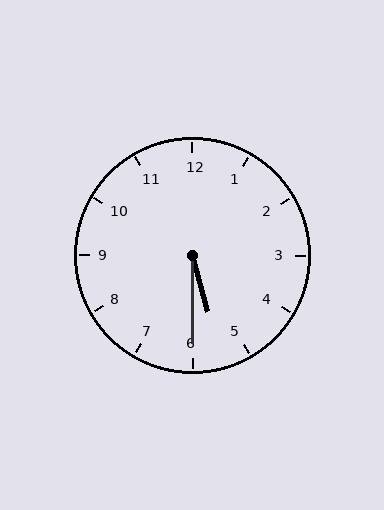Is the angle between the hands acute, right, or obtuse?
It is acute.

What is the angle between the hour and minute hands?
Approximately 15 degrees.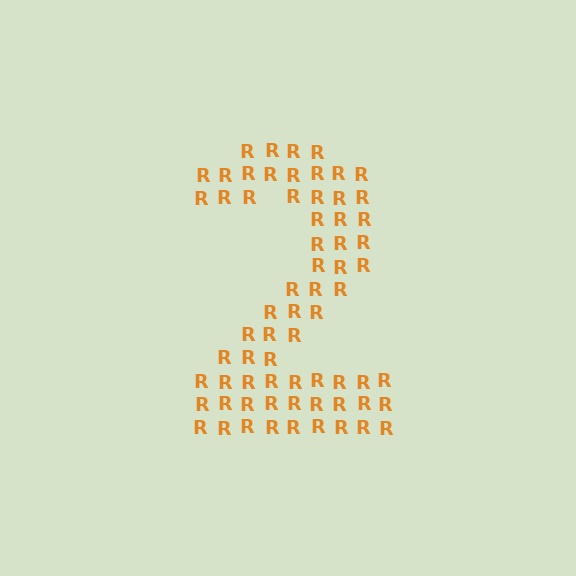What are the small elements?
The small elements are letter R's.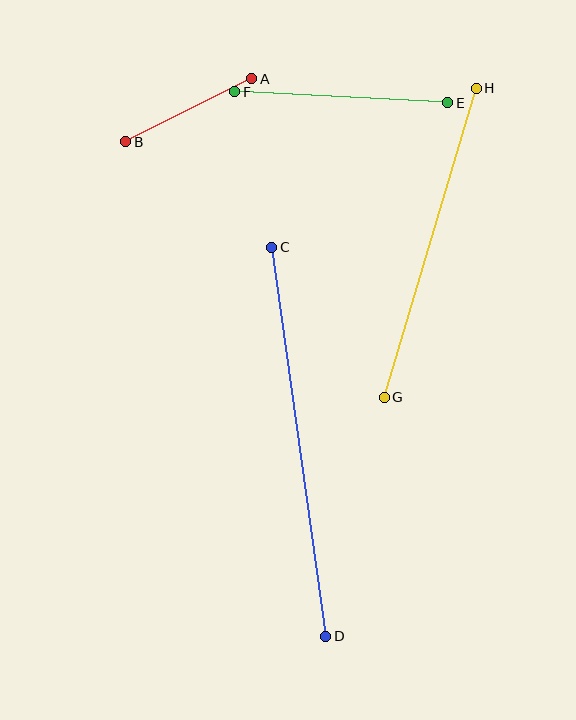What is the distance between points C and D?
The distance is approximately 393 pixels.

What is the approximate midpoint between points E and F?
The midpoint is at approximately (341, 97) pixels.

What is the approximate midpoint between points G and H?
The midpoint is at approximately (430, 243) pixels.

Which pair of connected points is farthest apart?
Points C and D are farthest apart.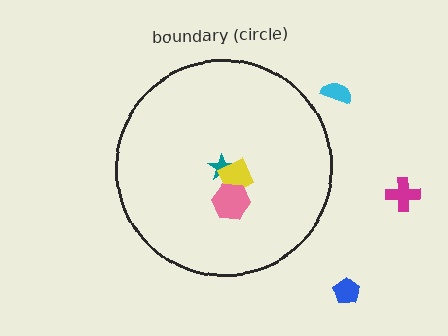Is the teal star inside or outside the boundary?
Inside.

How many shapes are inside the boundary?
3 inside, 3 outside.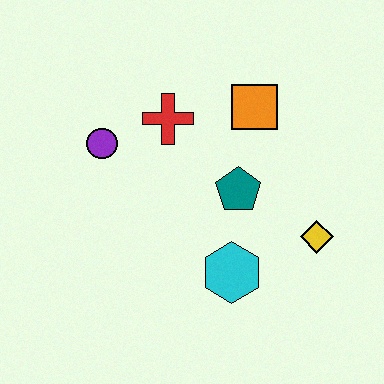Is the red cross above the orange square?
No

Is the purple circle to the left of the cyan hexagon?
Yes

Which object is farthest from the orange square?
The cyan hexagon is farthest from the orange square.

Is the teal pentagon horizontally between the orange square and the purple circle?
Yes